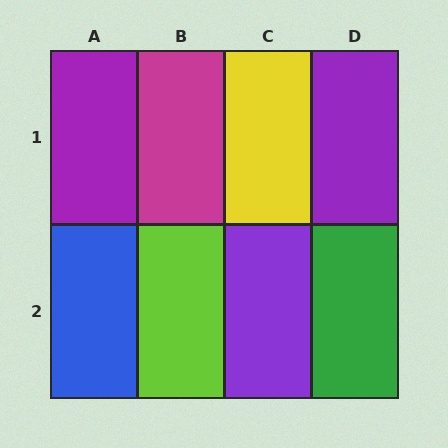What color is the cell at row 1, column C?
Yellow.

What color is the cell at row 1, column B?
Magenta.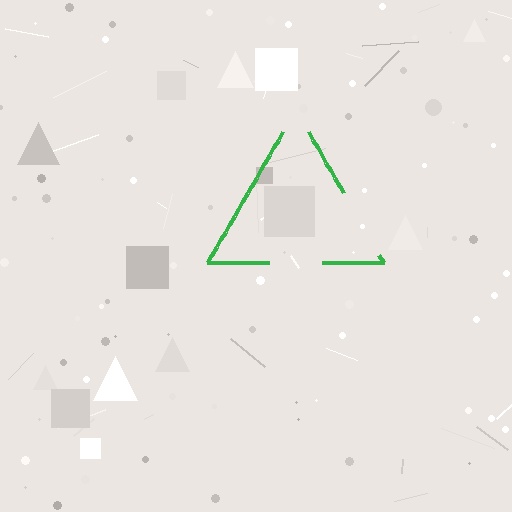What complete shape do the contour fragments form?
The contour fragments form a triangle.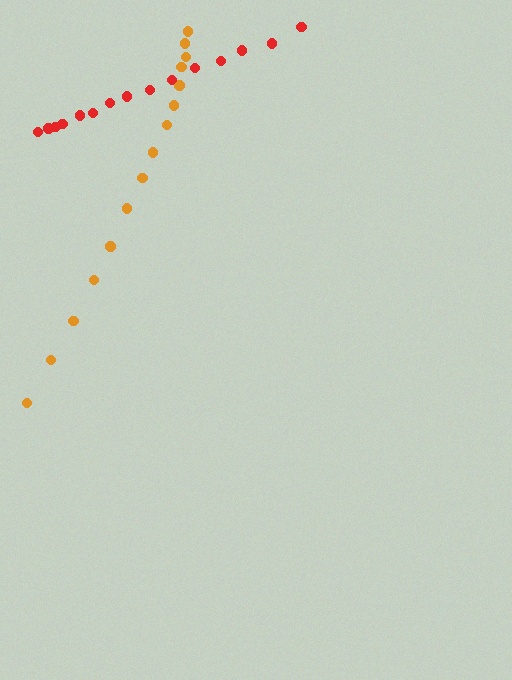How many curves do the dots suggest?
There are 2 distinct paths.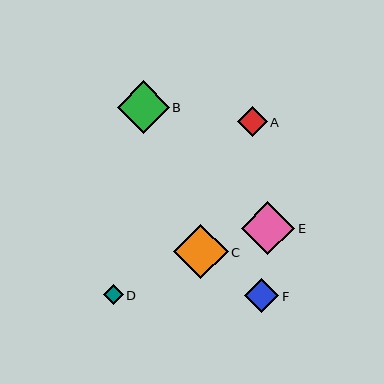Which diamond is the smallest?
Diamond D is the smallest with a size of approximately 20 pixels.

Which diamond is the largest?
Diamond C is the largest with a size of approximately 54 pixels.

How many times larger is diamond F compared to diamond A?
Diamond F is approximately 1.1 times the size of diamond A.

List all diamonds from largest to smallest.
From largest to smallest: C, E, B, F, A, D.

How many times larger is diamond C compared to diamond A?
Diamond C is approximately 1.8 times the size of diamond A.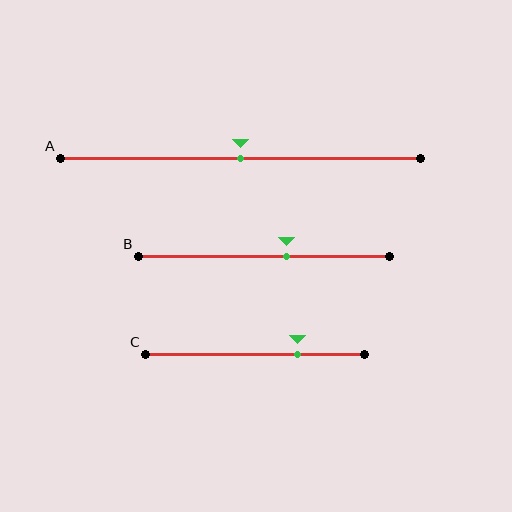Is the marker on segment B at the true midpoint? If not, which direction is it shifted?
No, the marker on segment B is shifted to the right by about 9% of the segment length.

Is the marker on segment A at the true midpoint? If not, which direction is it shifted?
Yes, the marker on segment A is at the true midpoint.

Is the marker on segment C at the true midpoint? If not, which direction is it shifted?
No, the marker on segment C is shifted to the right by about 19% of the segment length.